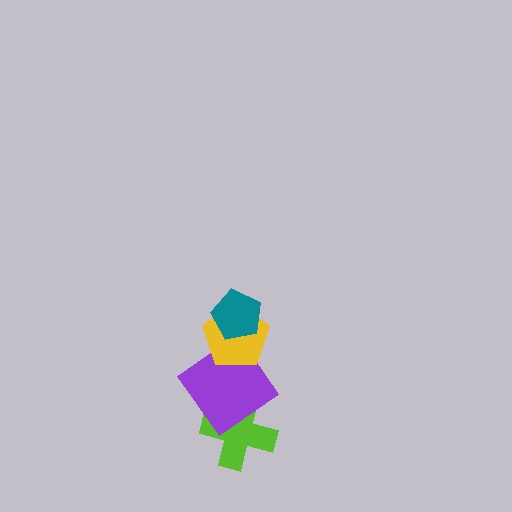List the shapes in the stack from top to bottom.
From top to bottom: the teal pentagon, the yellow pentagon, the purple diamond, the lime cross.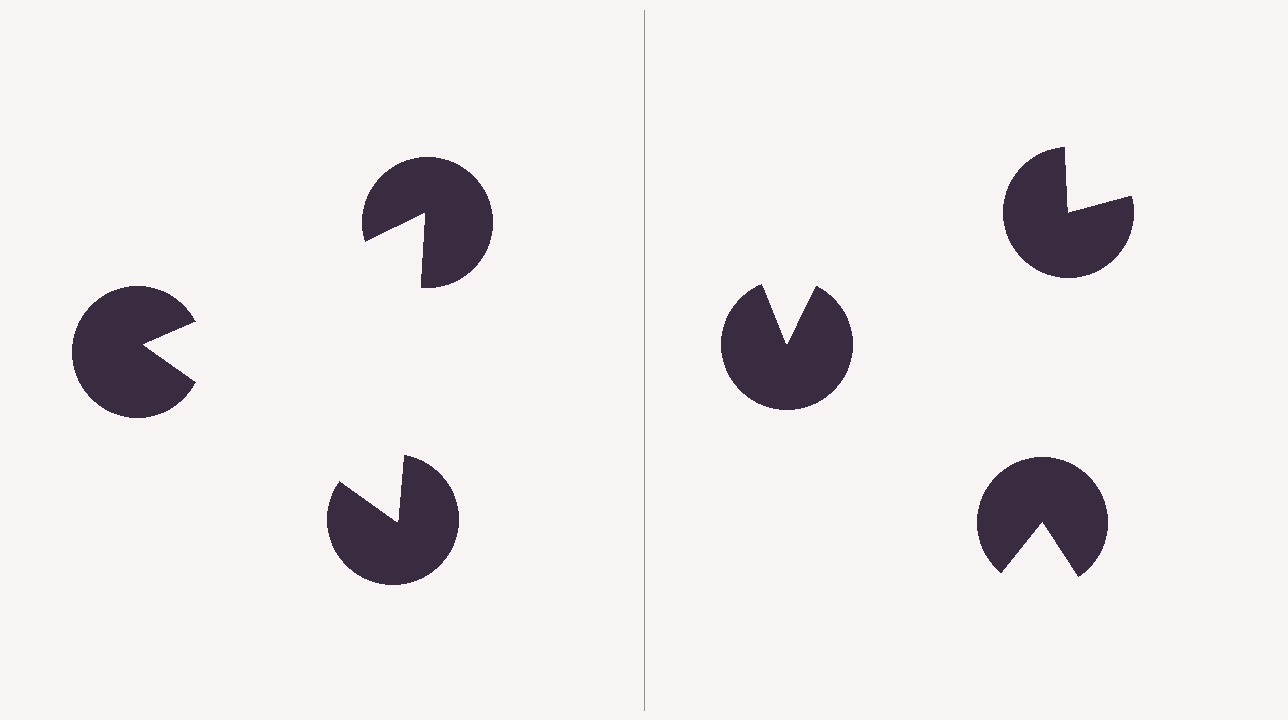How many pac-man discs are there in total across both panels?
6 — 3 on each side.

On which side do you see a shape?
An illusory triangle appears on the left side. On the right side the wedge cuts are rotated, so no coherent shape forms.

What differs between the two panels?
The pac-man discs are positioned identically on both sides; only the wedge orientations differ. On the left they align to a triangle; on the right they are misaligned.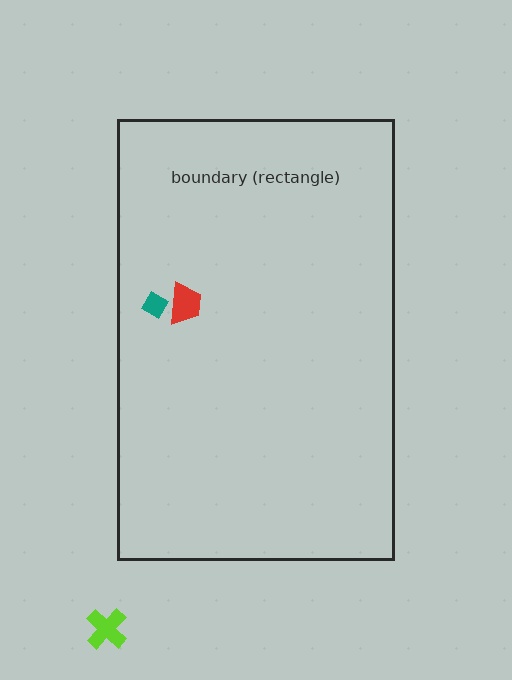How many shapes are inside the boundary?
2 inside, 1 outside.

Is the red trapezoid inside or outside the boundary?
Inside.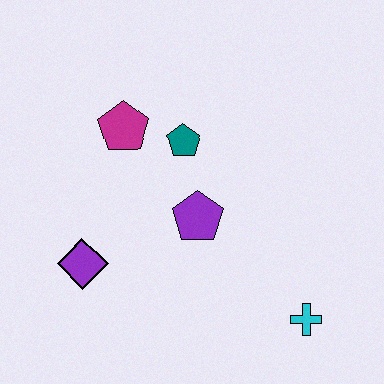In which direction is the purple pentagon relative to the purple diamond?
The purple pentagon is to the right of the purple diamond.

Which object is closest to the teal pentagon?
The magenta pentagon is closest to the teal pentagon.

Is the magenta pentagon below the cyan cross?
No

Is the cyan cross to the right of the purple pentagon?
Yes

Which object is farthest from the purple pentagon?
The cyan cross is farthest from the purple pentagon.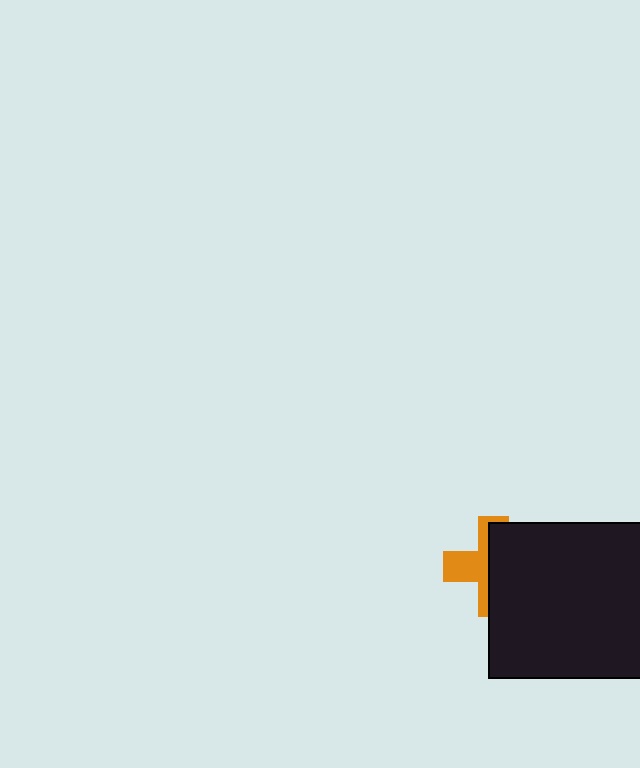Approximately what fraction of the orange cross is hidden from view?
Roughly 59% of the orange cross is hidden behind the black square.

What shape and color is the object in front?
The object in front is a black square.